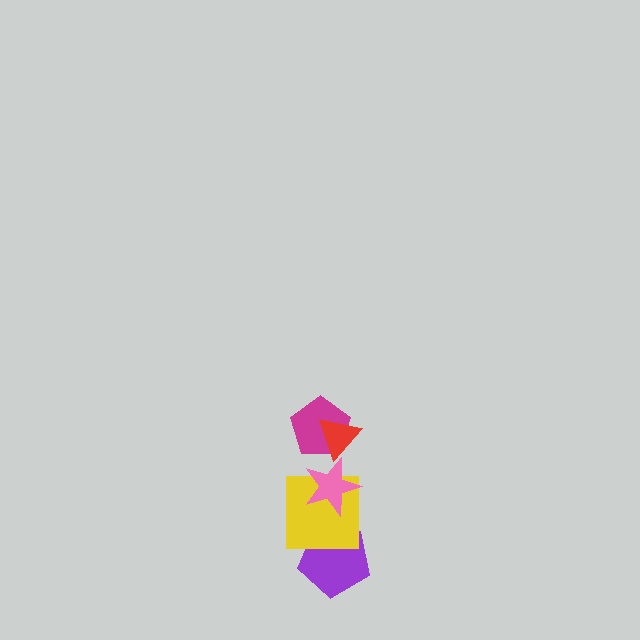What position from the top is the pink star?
The pink star is 3rd from the top.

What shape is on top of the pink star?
The magenta pentagon is on top of the pink star.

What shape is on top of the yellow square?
The pink star is on top of the yellow square.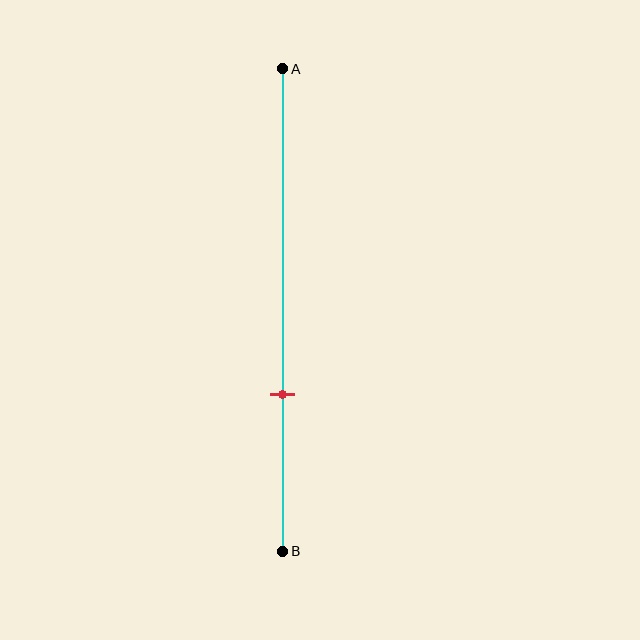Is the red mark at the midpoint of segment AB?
No, the mark is at about 70% from A, not at the 50% midpoint.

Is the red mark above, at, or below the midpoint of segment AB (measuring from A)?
The red mark is below the midpoint of segment AB.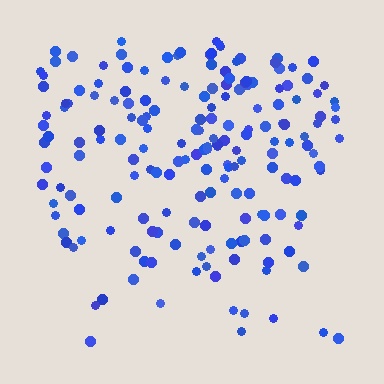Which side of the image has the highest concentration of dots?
The top.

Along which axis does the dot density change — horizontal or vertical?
Vertical.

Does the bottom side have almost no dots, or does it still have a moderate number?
Still a moderate number, just noticeably fewer than the top.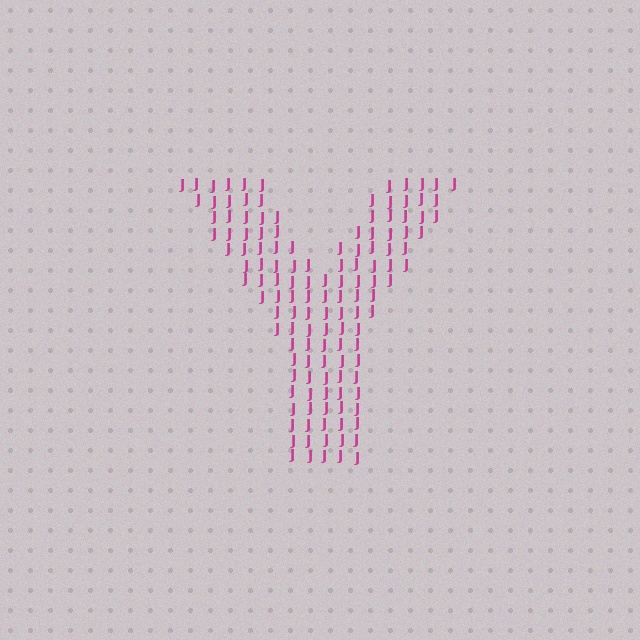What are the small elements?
The small elements are letter J's.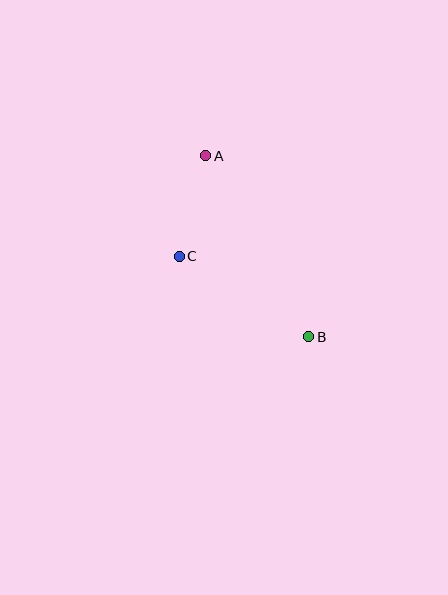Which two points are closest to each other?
Points A and C are closest to each other.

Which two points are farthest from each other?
Points A and B are farthest from each other.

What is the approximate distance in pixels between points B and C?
The distance between B and C is approximately 153 pixels.